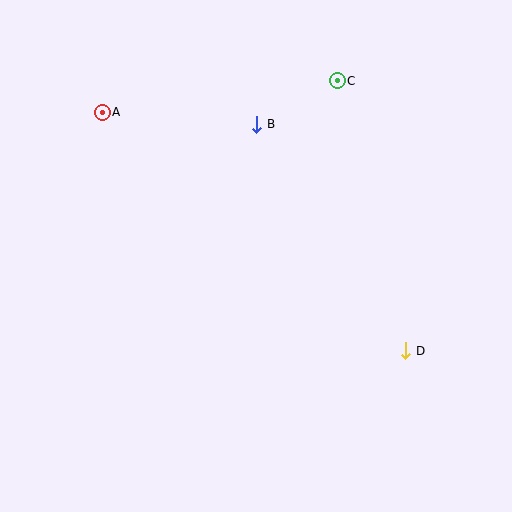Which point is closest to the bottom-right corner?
Point D is closest to the bottom-right corner.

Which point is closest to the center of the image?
Point B at (257, 124) is closest to the center.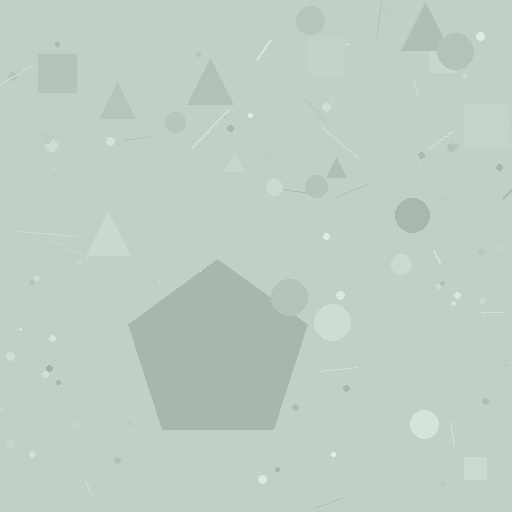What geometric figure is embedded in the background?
A pentagon is embedded in the background.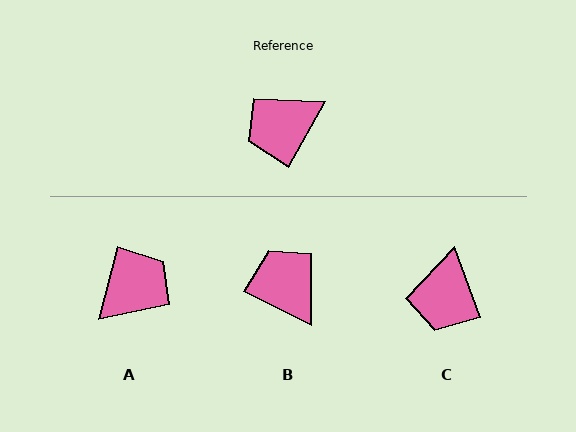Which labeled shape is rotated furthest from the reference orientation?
A, about 165 degrees away.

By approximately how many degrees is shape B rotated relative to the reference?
Approximately 88 degrees clockwise.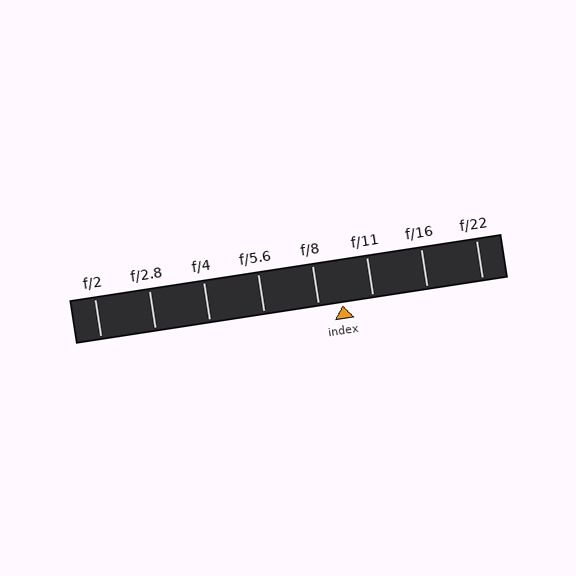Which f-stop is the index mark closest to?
The index mark is closest to f/8.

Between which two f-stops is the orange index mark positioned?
The index mark is between f/8 and f/11.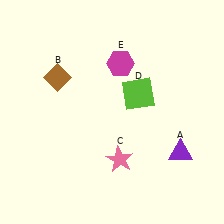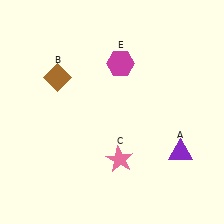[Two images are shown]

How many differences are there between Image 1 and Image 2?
There is 1 difference between the two images.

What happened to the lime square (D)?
The lime square (D) was removed in Image 2. It was in the top-right area of Image 1.